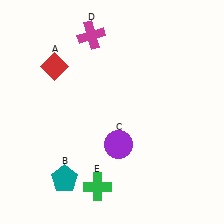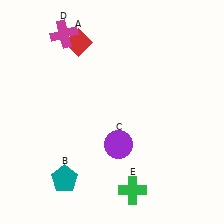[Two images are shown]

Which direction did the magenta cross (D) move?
The magenta cross (D) moved left.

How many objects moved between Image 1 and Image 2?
3 objects moved between the two images.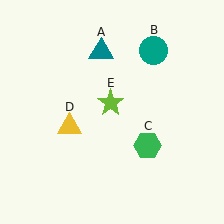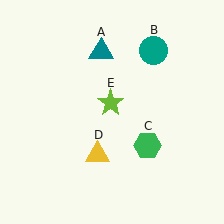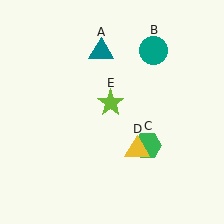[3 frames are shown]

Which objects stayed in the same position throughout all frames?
Teal triangle (object A) and teal circle (object B) and green hexagon (object C) and lime star (object E) remained stationary.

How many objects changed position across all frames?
1 object changed position: yellow triangle (object D).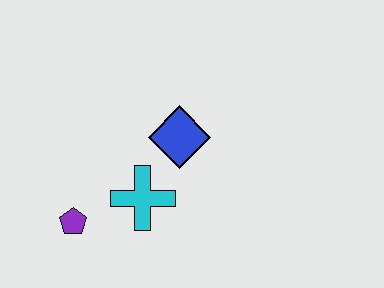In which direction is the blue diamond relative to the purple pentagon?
The blue diamond is to the right of the purple pentagon.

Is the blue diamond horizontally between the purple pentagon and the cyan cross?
No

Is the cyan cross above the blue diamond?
No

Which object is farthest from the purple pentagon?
The blue diamond is farthest from the purple pentagon.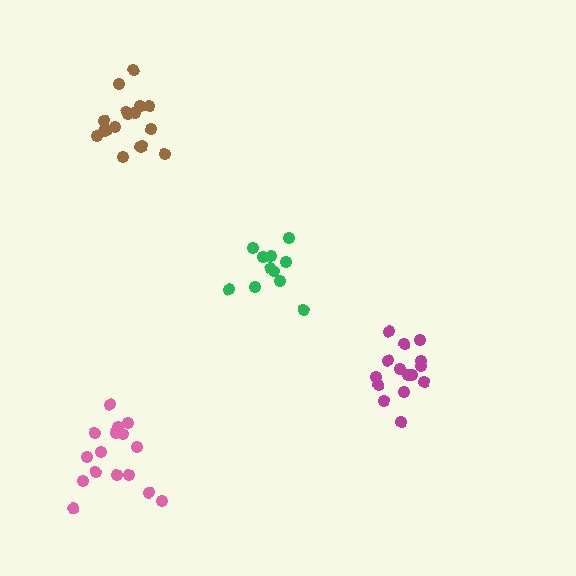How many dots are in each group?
Group 1: 15 dots, Group 2: 17 dots, Group 3: 16 dots, Group 4: 11 dots (59 total).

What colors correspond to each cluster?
The clusters are colored: magenta, brown, pink, green.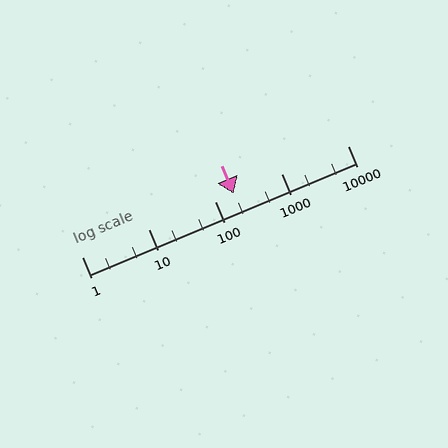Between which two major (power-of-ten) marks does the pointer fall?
The pointer is between 100 and 1000.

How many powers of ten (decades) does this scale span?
The scale spans 4 decades, from 1 to 10000.